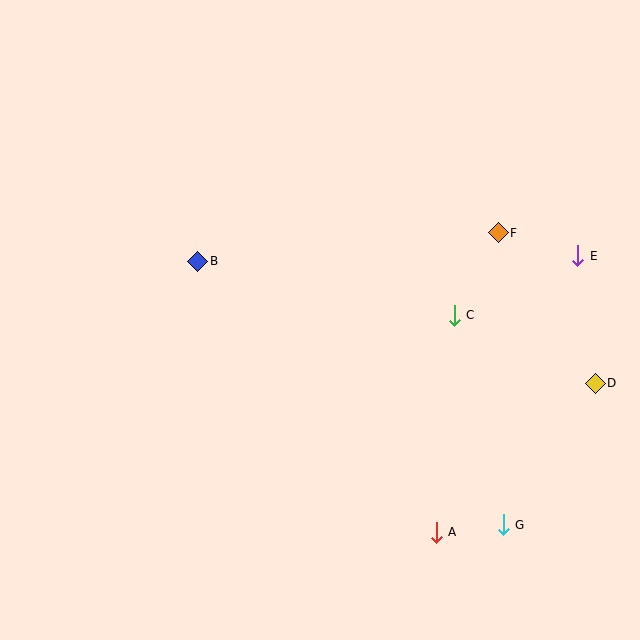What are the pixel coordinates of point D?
Point D is at (595, 383).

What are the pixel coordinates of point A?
Point A is at (436, 533).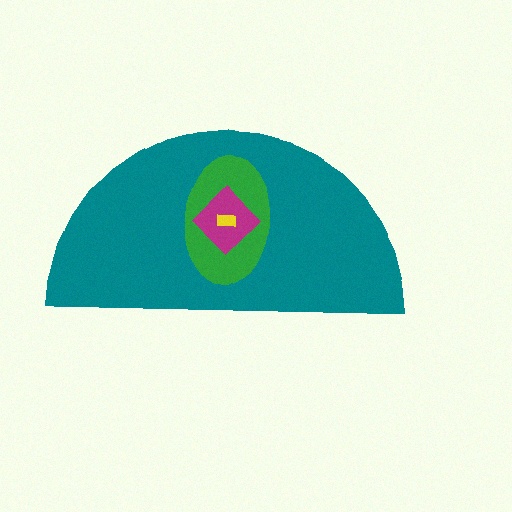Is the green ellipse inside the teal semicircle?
Yes.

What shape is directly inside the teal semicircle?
The green ellipse.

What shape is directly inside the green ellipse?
The magenta diamond.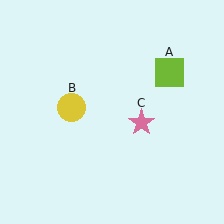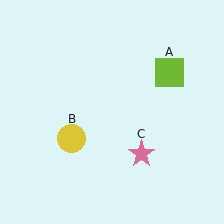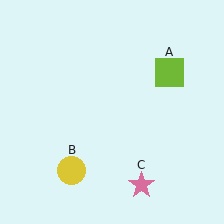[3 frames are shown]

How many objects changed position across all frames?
2 objects changed position: yellow circle (object B), pink star (object C).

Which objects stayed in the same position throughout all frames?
Lime square (object A) remained stationary.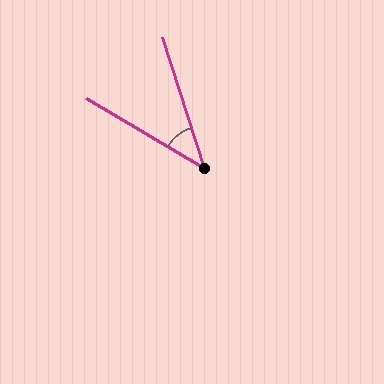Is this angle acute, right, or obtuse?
It is acute.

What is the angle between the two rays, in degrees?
Approximately 42 degrees.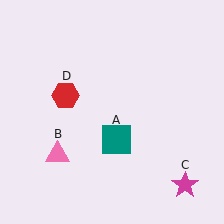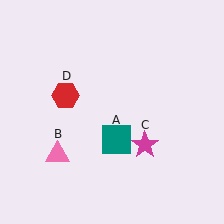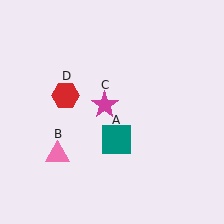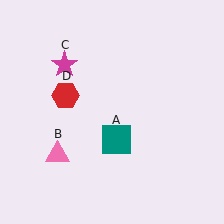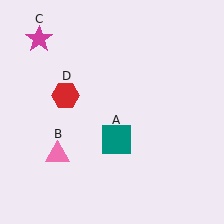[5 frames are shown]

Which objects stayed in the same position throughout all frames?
Teal square (object A) and pink triangle (object B) and red hexagon (object D) remained stationary.